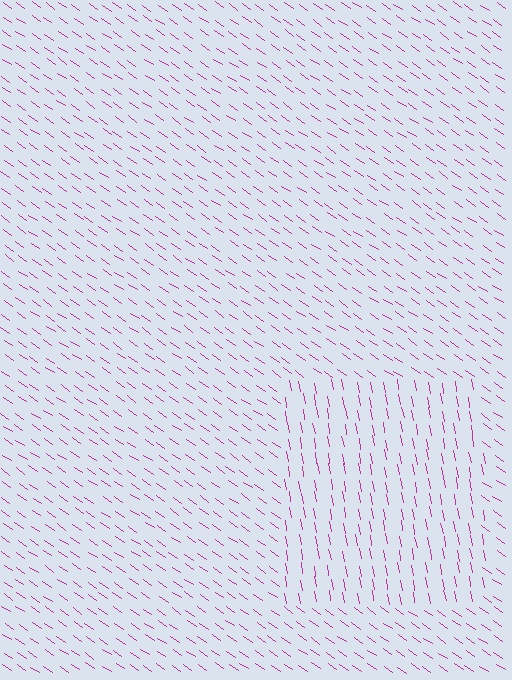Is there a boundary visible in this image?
Yes, there is a texture boundary formed by a change in line orientation.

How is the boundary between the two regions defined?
The boundary is defined purely by a change in line orientation (approximately 45 degrees difference). All lines are the same color and thickness.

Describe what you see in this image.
The image is filled with small magenta line segments. A rectangle region in the image has lines oriented differently from the surrounding lines, creating a visible texture boundary.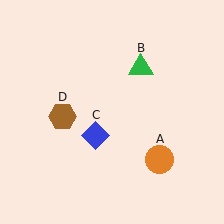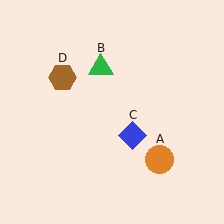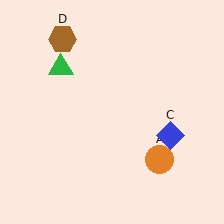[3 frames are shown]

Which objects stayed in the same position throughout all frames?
Orange circle (object A) remained stationary.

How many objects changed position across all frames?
3 objects changed position: green triangle (object B), blue diamond (object C), brown hexagon (object D).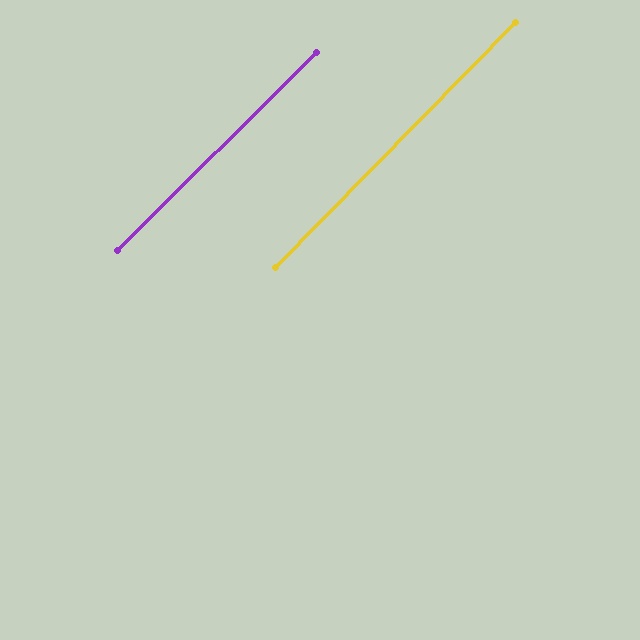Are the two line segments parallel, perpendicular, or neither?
Parallel — their directions differ by only 0.7°.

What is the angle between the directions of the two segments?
Approximately 1 degree.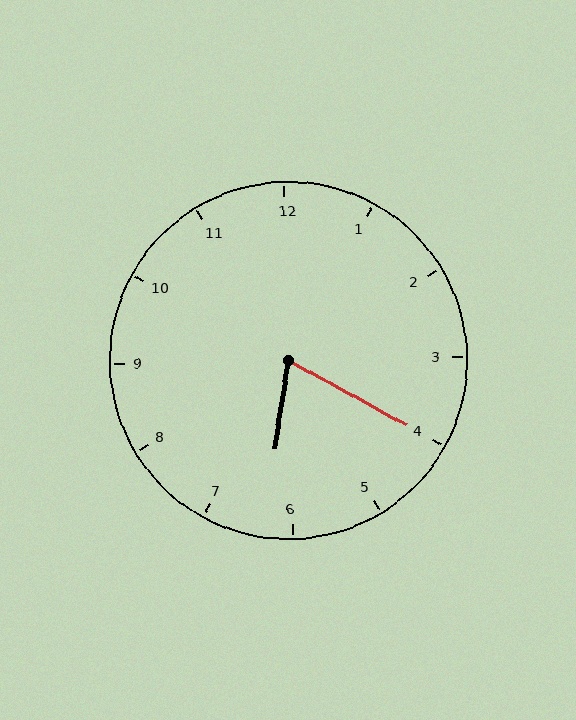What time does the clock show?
6:20.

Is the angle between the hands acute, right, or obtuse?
It is acute.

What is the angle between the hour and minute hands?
Approximately 70 degrees.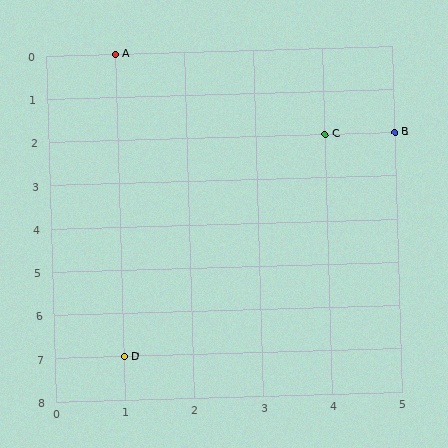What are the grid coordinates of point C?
Point C is at grid coordinates (4, 2).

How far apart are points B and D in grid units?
Points B and D are 4 columns and 5 rows apart (about 6.4 grid units diagonally).